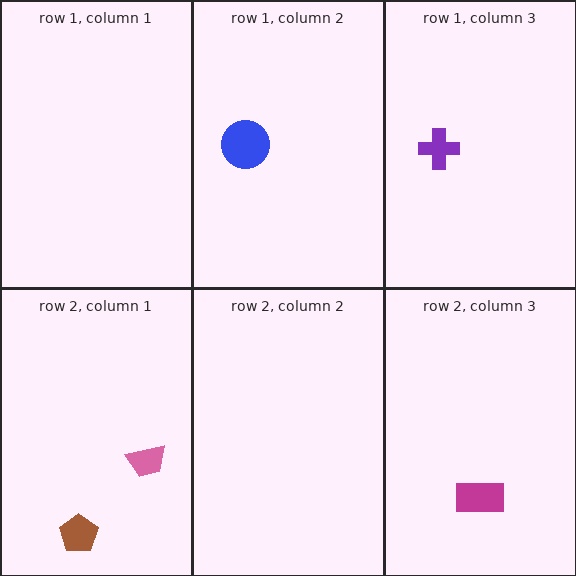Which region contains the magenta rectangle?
The row 2, column 3 region.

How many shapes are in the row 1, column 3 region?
1.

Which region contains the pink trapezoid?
The row 2, column 1 region.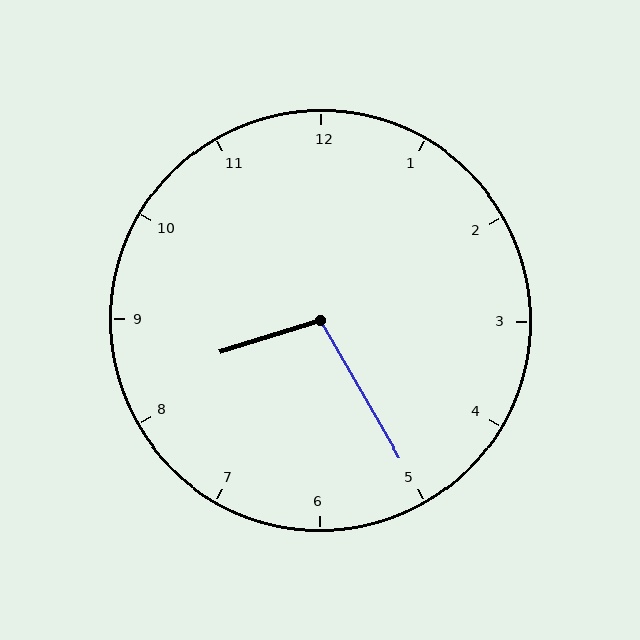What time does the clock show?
8:25.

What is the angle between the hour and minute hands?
Approximately 102 degrees.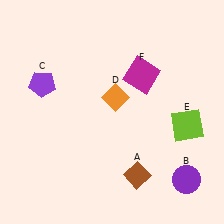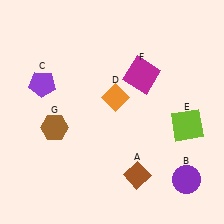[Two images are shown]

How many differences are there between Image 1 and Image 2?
There is 1 difference between the two images.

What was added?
A brown hexagon (G) was added in Image 2.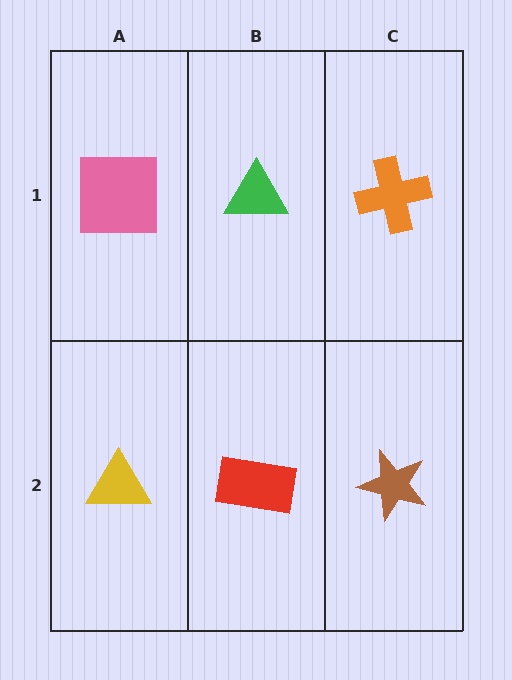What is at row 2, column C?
A brown star.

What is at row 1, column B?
A green triangle.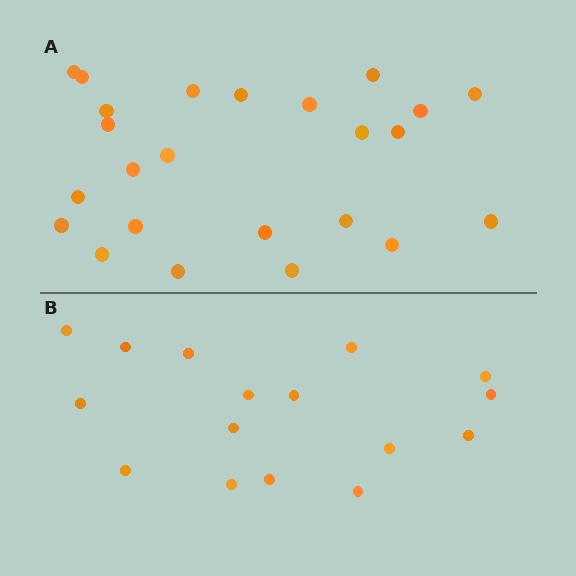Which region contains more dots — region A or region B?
Region A (the top region) has more dots.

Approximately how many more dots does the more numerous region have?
Region A has roughly 8 or so more dots than region B.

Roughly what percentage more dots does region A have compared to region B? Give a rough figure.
About 50% more.